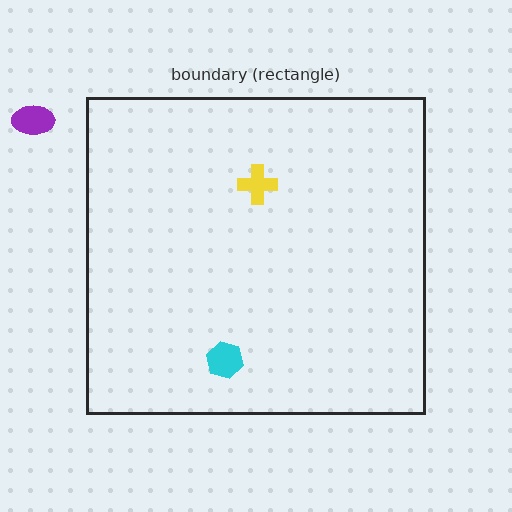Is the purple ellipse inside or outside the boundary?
Outside.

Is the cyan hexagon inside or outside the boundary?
Inside.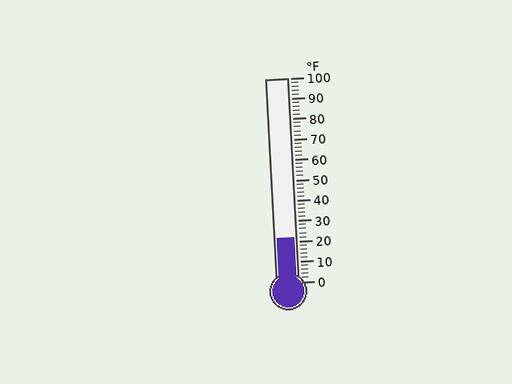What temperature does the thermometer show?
The thermometer shows approximately 22°F.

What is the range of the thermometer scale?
The thermometer scale ranges from 0°F to 100°F.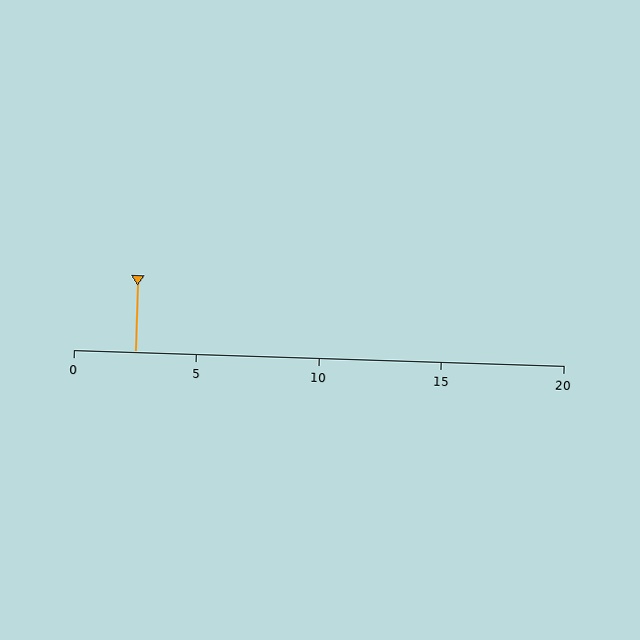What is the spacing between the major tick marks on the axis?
The major ticks are spaced 5 apart.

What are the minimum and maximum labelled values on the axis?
The axis runs from 0 to 20.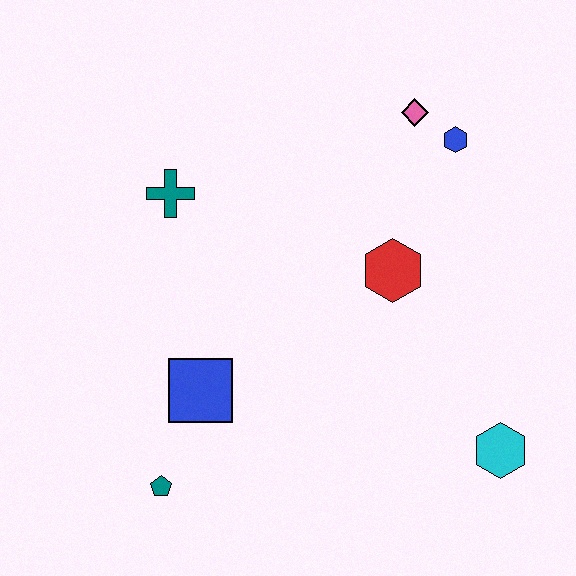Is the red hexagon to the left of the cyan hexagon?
Yes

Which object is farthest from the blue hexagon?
The teal pentagon is farthest from the blue hexagon.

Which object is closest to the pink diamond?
The blue hexagon is closest to the pink diamond.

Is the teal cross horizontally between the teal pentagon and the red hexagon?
Yes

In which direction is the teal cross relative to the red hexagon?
The teal cross is to the left of the red hexagon.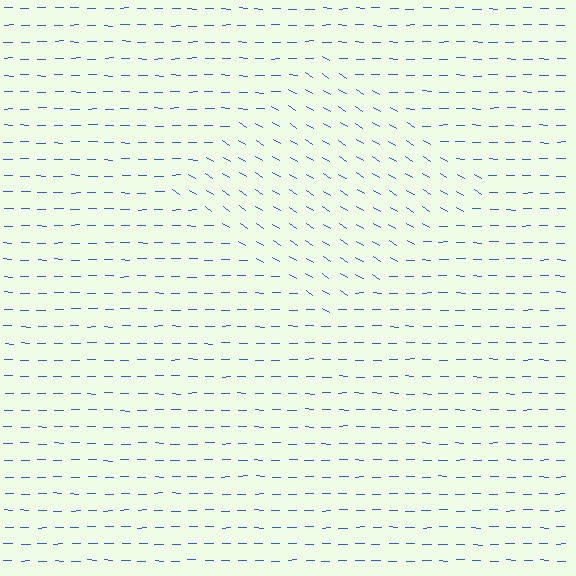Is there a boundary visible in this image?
Yes, there is a texture boundary formed by a change in line orientation.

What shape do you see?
I see a diamond.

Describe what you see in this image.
The image is filled with small blue line segments. A diamond region in the image has lines oriented differently from the surrounding lines, creating a visible texture boundary.